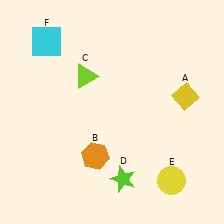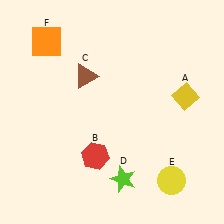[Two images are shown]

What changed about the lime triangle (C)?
In Image 1, C is lime. In Image 2, it changed to brown.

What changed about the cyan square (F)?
In Image 1, F is cyan. In Image 2, it changed to orange.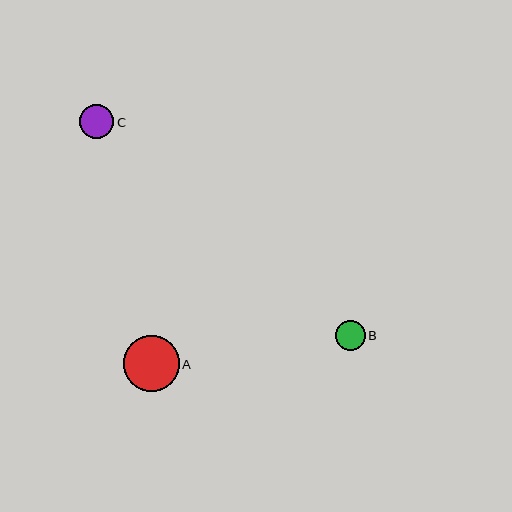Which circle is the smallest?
Circle B is the smallest with a size of approximately 30 pixels.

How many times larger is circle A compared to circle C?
Circle A is approximately 1.6 times the size of circle C.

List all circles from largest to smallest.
From largest to smallest: A, C, B.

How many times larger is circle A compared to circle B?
Circle A is approximately 1.9 times the size of circle B.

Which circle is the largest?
Circle A is the largest with a size of approximately 56 pixels.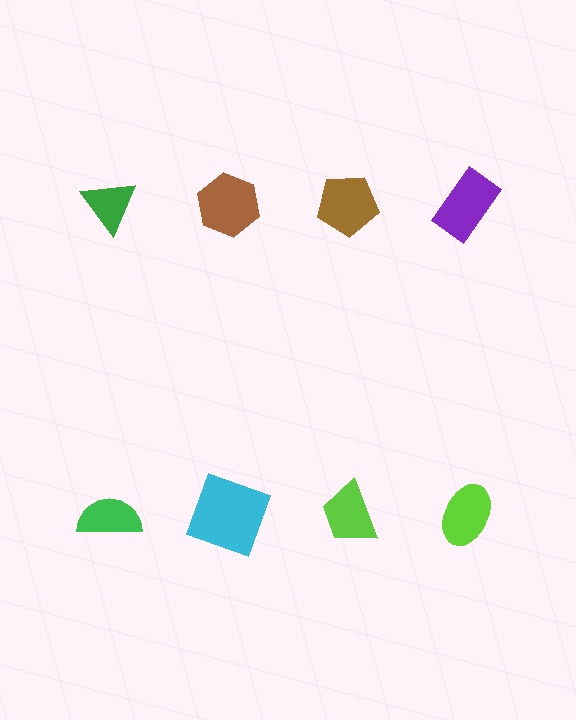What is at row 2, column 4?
A lime ellipse.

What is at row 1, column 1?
A green triangle.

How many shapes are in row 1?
4 shapes.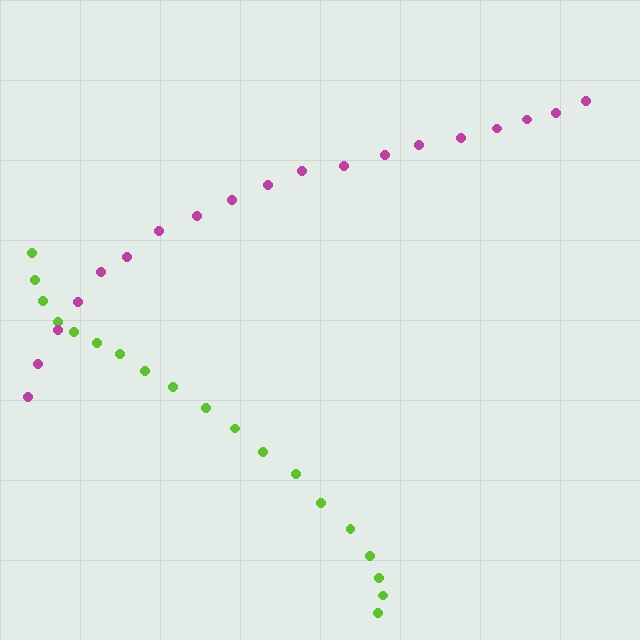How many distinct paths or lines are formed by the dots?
There are 2 distinct paths.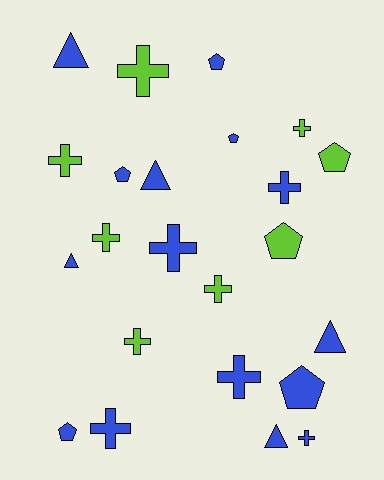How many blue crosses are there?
There are 5 blue crosses.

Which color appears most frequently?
Blue, with 15 objects.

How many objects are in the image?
There are 23 objects.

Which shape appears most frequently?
Cross, with 11 objects.